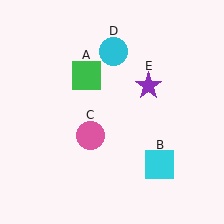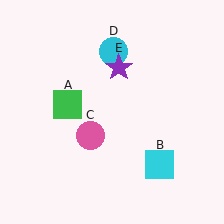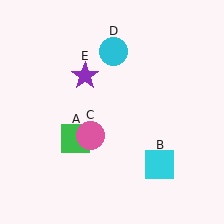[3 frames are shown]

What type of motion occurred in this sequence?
The green square (object A), purple star (object E) rotated counterclockwise around the center of the scene.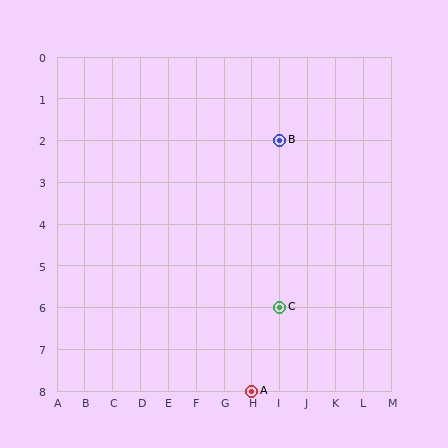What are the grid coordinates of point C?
Point C is at grid coordinates (I, 6).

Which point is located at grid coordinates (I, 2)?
Point B is at (I, 2).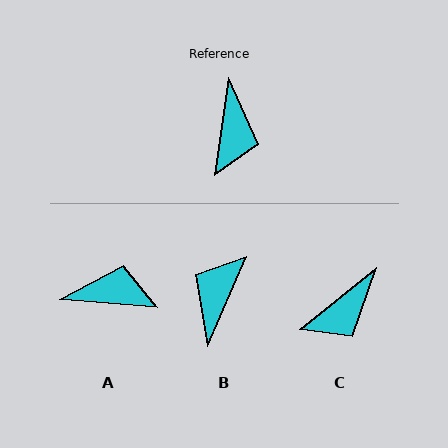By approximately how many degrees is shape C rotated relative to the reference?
Approximately 43 degrees clockwise.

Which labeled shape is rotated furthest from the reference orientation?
B, about 165 degrees away.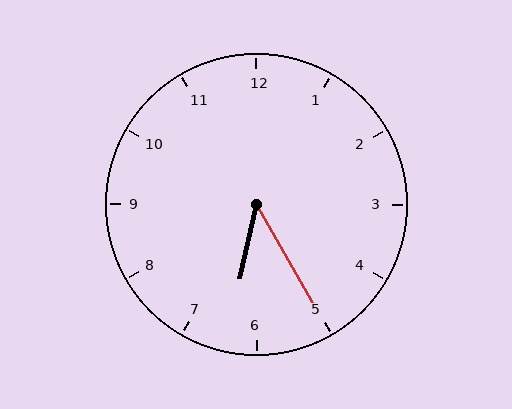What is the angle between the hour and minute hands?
Approximately 42 degrees.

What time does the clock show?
6:25.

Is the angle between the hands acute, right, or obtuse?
It is acute.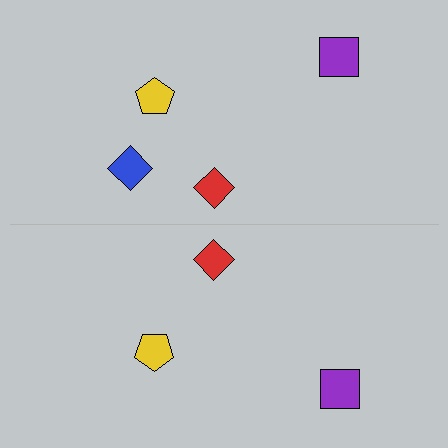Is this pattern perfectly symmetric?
No, the pattern is not perfectly symmetric. A blue diamond is missing from the bottom side.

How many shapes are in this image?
There are 7 shapes in this image.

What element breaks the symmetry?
A blue diamond is missing from the bottom side.